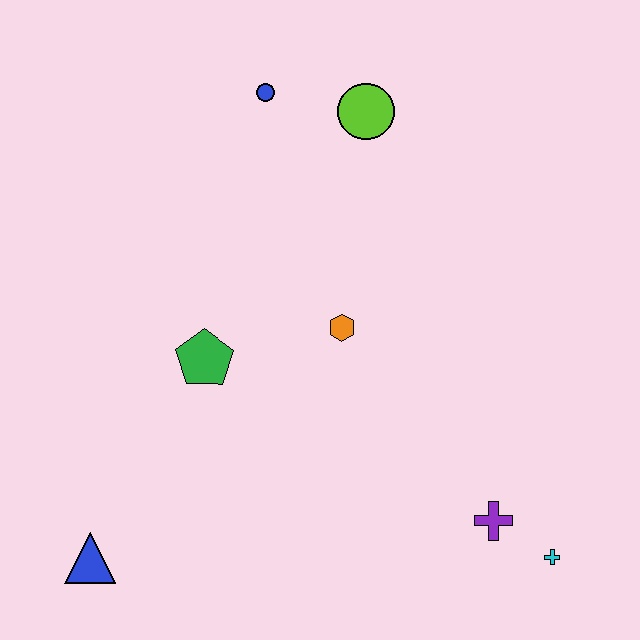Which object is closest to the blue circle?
The lime circle is closest to the blue circle.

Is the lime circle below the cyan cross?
No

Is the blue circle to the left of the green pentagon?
No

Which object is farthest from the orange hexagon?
The blue triangle is farthest from the orange hexagon.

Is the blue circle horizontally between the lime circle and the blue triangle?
Yes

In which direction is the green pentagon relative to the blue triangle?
The green pentagon is above the blue triangle.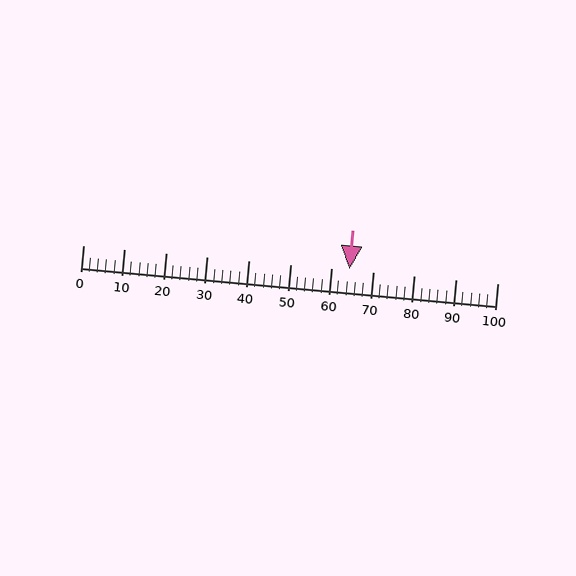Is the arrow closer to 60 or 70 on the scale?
The arrow is closer to 60.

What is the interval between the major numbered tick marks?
The major tick marks are spaced 10 units apart.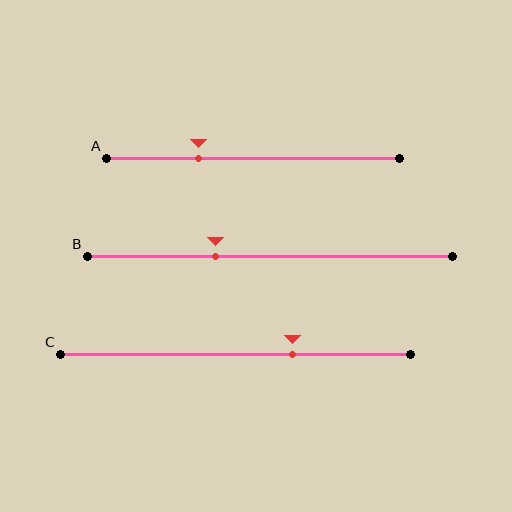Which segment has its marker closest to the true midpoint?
Segment B has its marker closest to the true midpoint.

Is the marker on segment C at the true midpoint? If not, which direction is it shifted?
No, the marker on segment C is shifted to the right by about 16% of the segment length.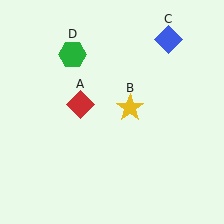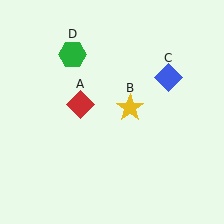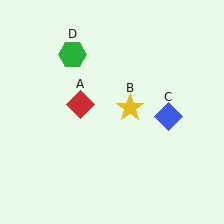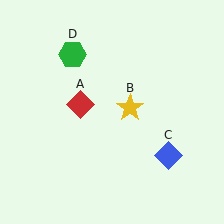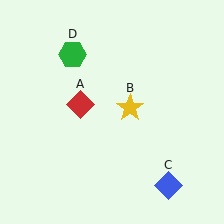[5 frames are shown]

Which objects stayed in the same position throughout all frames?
Red diamond (object A) and yellow star (object B) and green hexagon (object D) remained stationary.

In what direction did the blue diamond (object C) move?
The blue diamond (object C) moved down.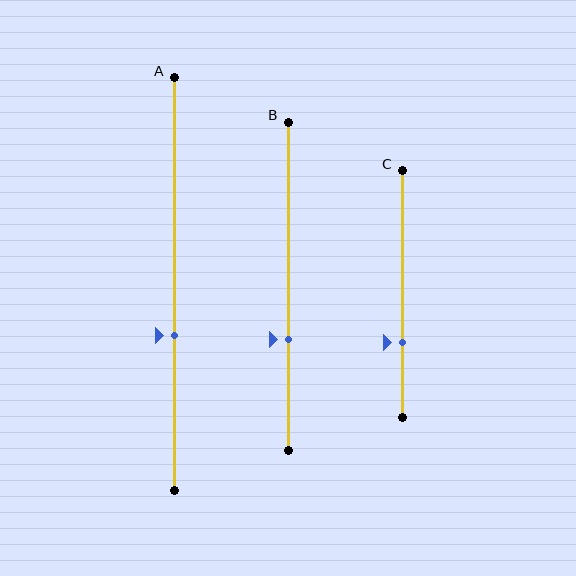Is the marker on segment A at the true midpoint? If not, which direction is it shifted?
No, the marker on segment A is shifted downward by about 12% of the segment length.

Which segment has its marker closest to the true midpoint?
Segment A has its marker closest to the true midpoint.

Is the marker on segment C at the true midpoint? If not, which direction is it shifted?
No, the marker on segment C is shifted downward by about 20% of the segment length.